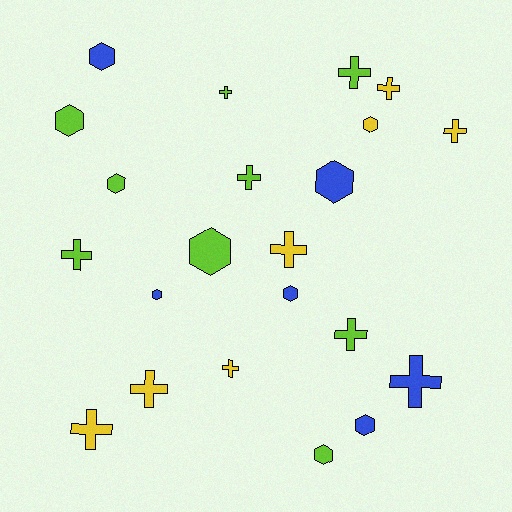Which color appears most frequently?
Lime, with 9 objects.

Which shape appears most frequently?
Cross, with 12 objects.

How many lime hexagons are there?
There are 4 lime hexagons.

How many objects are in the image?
There are 22 objects.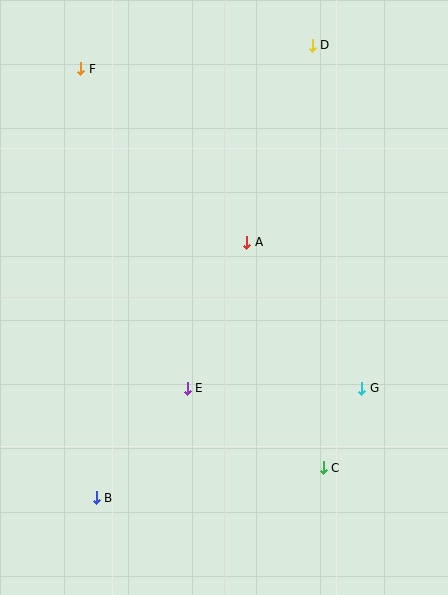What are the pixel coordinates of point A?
Point A is at (247, 242).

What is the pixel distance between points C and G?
The distance between C and G is 88 pixels.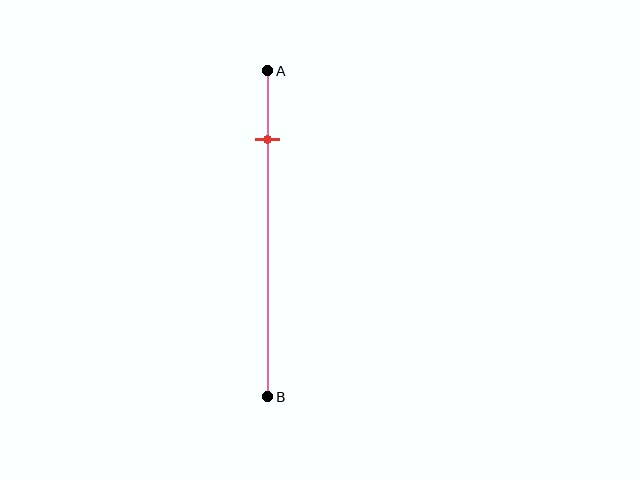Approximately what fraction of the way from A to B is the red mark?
The red mark is approximately 20% of the way from A to B.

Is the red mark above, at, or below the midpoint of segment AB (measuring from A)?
The red mark is above the midpoint of segment AB.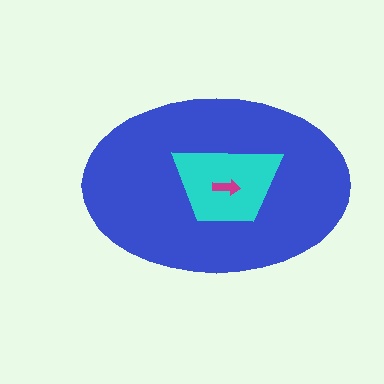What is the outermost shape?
The blue ellipse.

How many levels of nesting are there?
3.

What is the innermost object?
The magenta arrow.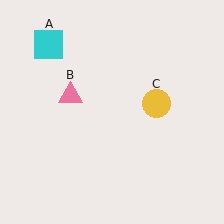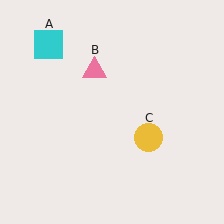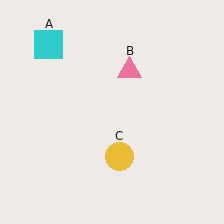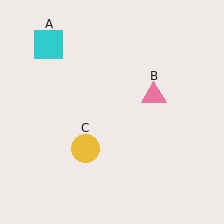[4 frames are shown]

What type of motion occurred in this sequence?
The pink triangle (object B), yellow circle (object C) rotated clockwise around the center of the scene.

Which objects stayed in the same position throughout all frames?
Cyan square (object A) remained stationary.